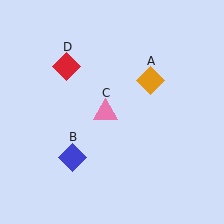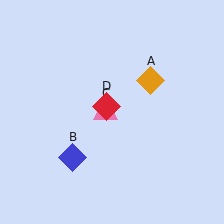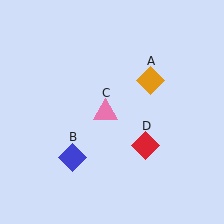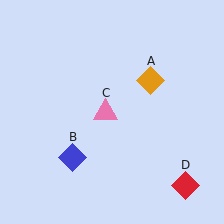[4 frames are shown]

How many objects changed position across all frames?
1 object changed position: red diamond (object D).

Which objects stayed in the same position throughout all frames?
Orange diamond (object A) and blue diamond (object B) and pink triangle (object C) remained stationary.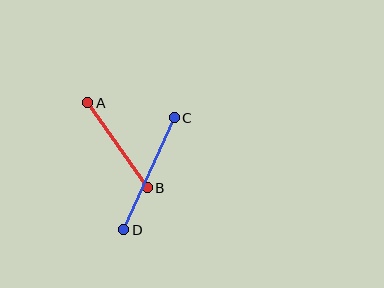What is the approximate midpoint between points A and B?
The midpoint is at approximately (117, 145) pixels.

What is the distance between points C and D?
The distance is approximately 123 pixels.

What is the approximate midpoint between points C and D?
The midpoint is at approximately (149, 174) pixels.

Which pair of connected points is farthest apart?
Points C and D are farthest apart.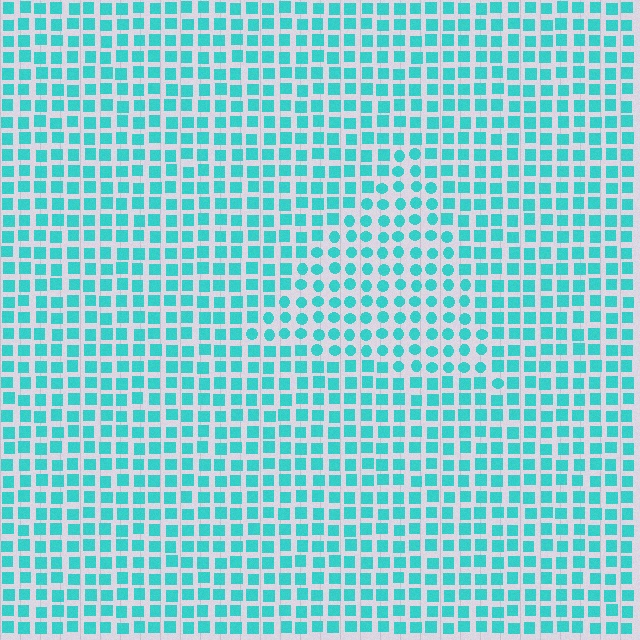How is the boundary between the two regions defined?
The boundary is defined by a change in element shape: circles inside vs. squares outside. All elements share the same color and spacing.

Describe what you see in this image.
The image is filled with small cyan elements arranged in a uniform grid. A triangle-shaped region contains circles, while the surrounding area contains squares. The boundary is defined purely by the change in element shape.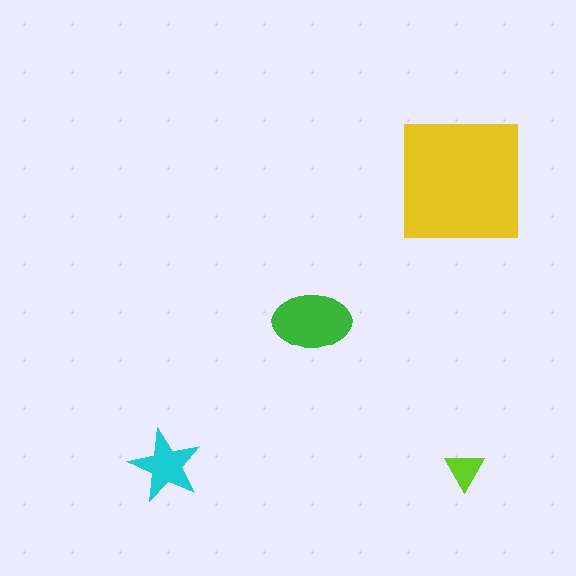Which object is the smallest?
The lime triangle.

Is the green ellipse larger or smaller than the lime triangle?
Larger.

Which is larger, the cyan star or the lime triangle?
The cyan star.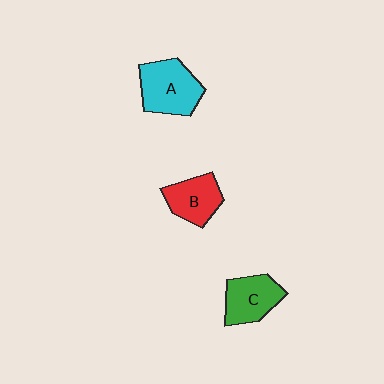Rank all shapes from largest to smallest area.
From largest to smallest: A (cyan), C (green), B (red).